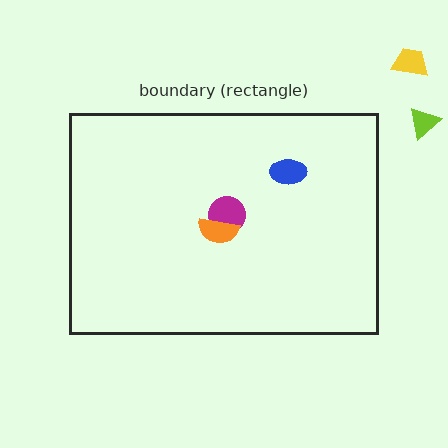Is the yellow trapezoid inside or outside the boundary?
Outside.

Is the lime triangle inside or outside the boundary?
Outside.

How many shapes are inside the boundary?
3 inside, 2 outside.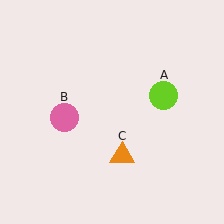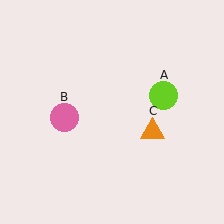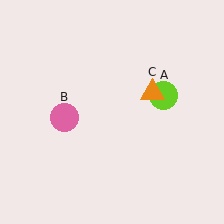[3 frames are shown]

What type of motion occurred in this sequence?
The orange triangle (object C) rotated counterclockwise around the center of the scene.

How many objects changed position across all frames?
1 object changed position: orange triangle (object C).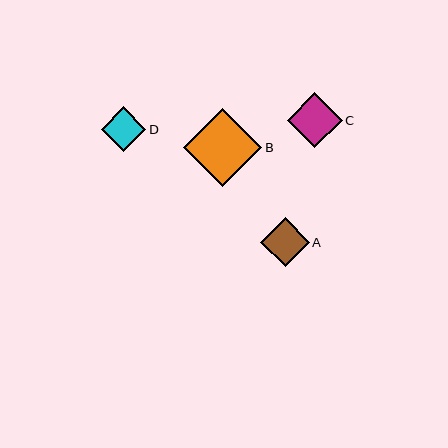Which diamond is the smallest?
Diamond D is the smallest with a size of approximately 44 pixels.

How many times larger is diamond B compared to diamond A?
Diamond B is approximately 1.6 times the size of diamond A.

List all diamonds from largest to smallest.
From largest to smallest: B, C, A, D.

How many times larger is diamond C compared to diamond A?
Diamond C is approximately 1.1 times the size of diamond A.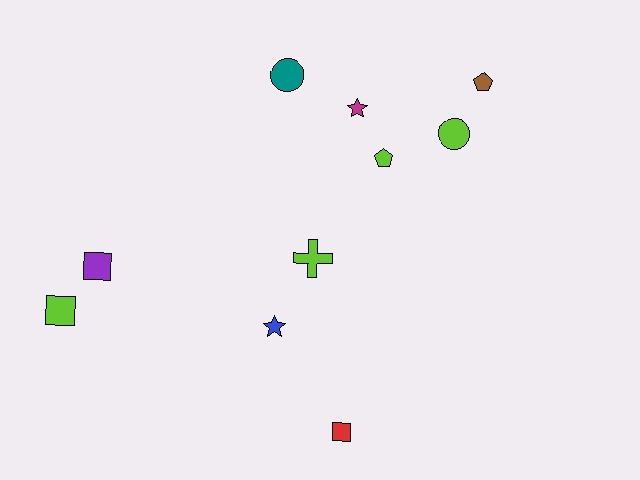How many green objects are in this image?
There are no green objects.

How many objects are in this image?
There are 10 objects.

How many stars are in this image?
There are 2 stars.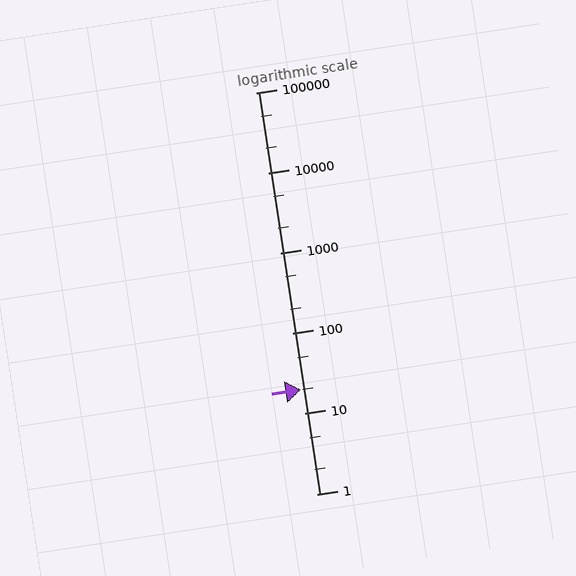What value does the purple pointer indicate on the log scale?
The pointer indicates approximately 20.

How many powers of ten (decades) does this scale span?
The scale spans 5 decades, from 1 to 100000.